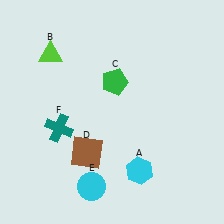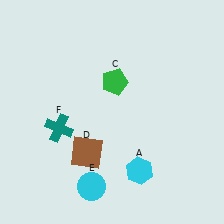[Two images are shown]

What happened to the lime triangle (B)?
The lime triangle (B) was removed in Image 2. It was in the top-left area of Image 1.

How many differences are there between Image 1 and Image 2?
There is 1 difference between the two images.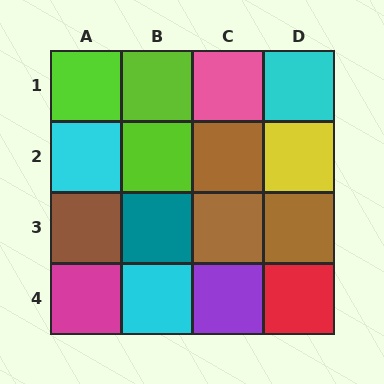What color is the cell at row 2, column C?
Brown.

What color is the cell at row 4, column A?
Magenta.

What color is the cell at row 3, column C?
Brown.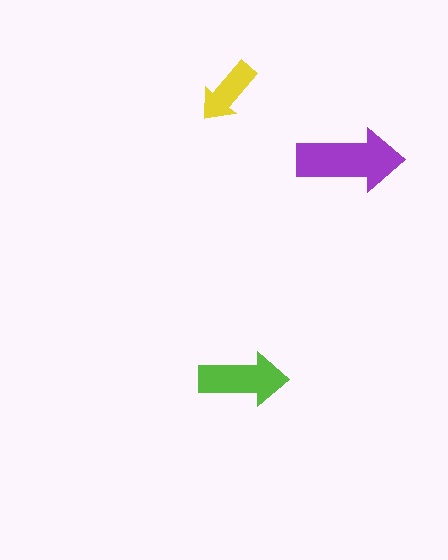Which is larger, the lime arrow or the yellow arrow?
The lime one.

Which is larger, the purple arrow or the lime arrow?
The purple one.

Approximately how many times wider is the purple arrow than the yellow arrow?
About 1.5 times wider.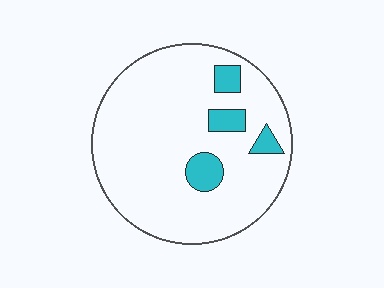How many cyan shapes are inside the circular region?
4.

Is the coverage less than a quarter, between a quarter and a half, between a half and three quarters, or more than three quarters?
Less than a quarter.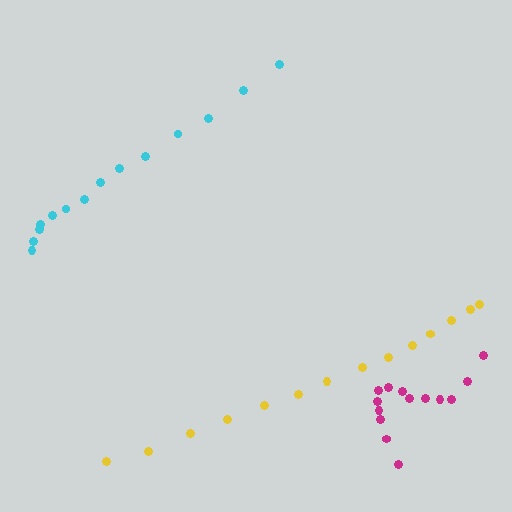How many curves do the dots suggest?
There are 3 distinct paths.